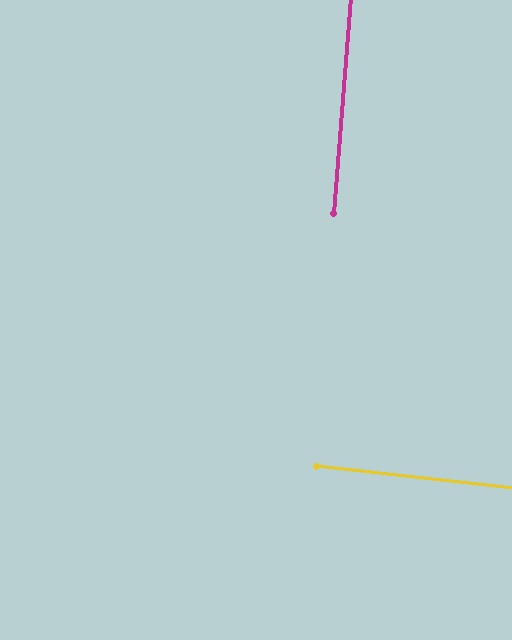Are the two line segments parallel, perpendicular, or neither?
Perpendicular — they meet at approximately 88°.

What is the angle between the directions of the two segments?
Approximately 88 degrees.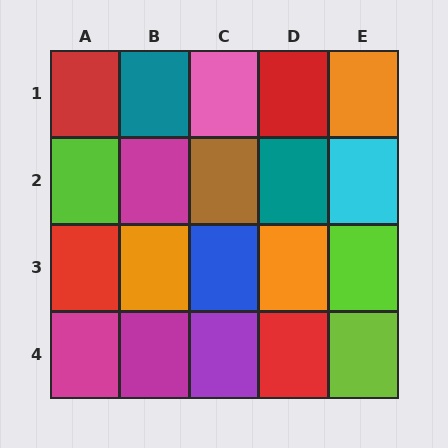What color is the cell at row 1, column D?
Red.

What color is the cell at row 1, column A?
Red.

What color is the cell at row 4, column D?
Red.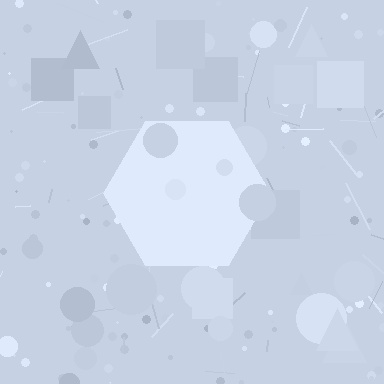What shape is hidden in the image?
A hexagon is hidden in the image.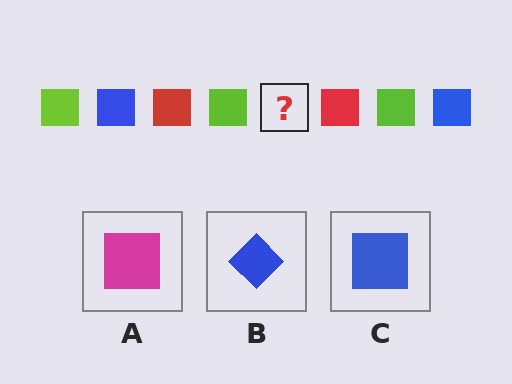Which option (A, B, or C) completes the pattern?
C.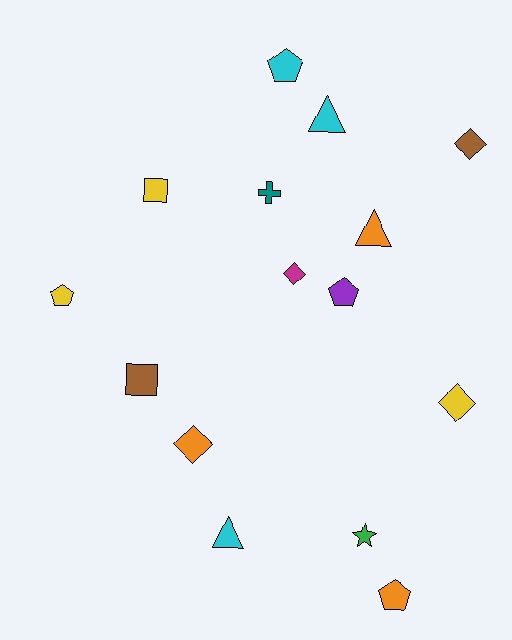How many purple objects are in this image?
There is 1 purple object.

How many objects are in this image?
There are 15 objects.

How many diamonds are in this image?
There are 4 diamonds.